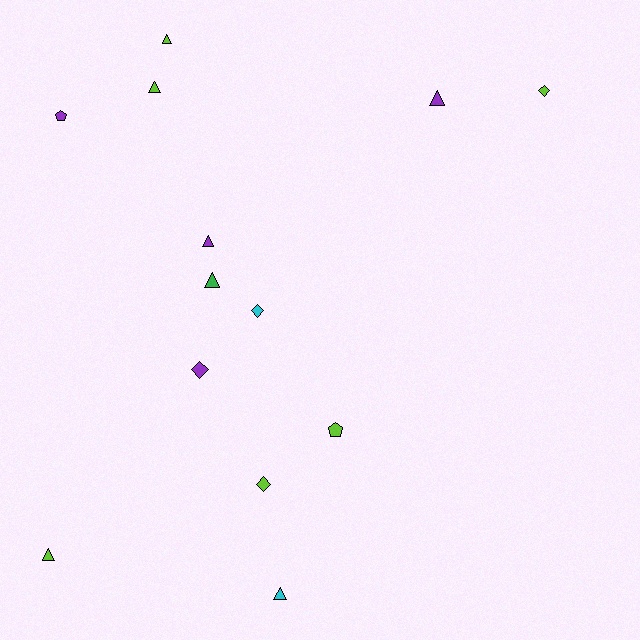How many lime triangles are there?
There are 3 lime triangles.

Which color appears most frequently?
Lime, with 6 objects.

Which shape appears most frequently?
Triangle, with 7 objects.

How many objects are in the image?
There are 13 objects.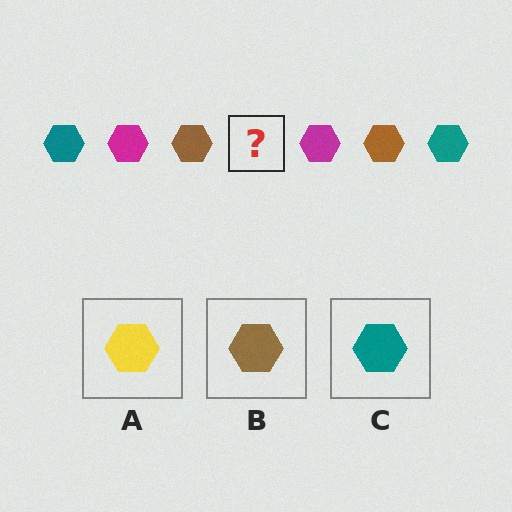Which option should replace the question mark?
Option C.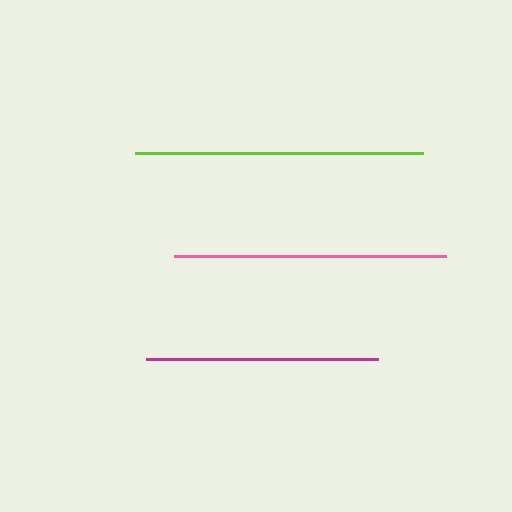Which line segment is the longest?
The lime line is the longest at approximately 288 pixels.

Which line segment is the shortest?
The magenta line is the shortest at approximately 232 pixels.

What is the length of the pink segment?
The pink segment is approximately 272 pixels long.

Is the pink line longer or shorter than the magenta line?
The pink line is longer than the magenta line.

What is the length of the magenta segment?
The magenta segment is approximately 232 pixels long.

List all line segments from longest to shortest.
From longest to shortest: lime, pink, magenta.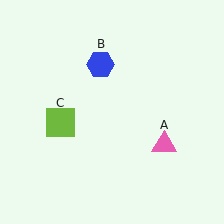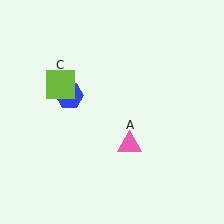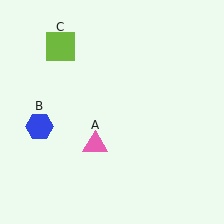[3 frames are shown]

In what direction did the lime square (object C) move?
The lime square (object C) moved up.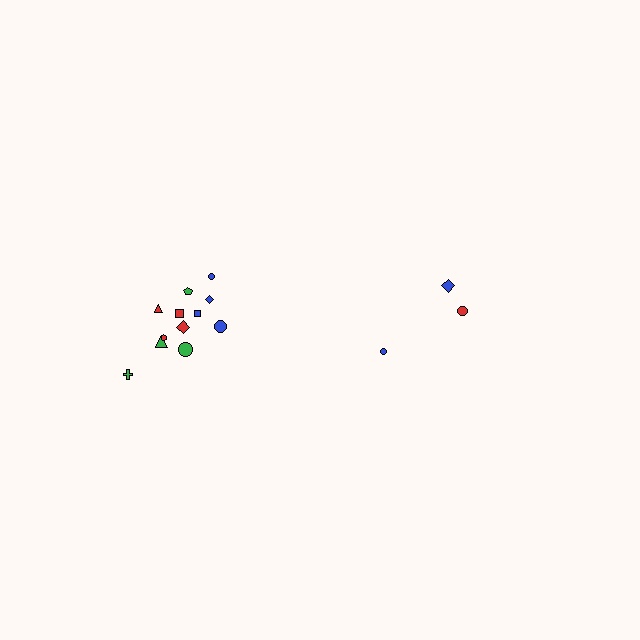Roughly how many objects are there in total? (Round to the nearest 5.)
Roughly 15 objects in total.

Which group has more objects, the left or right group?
The left group.